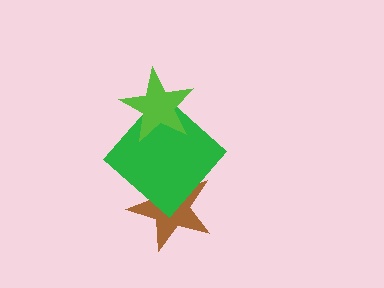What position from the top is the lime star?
The lime star is 1st from the top.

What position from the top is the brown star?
The brown star is 3rd from the top.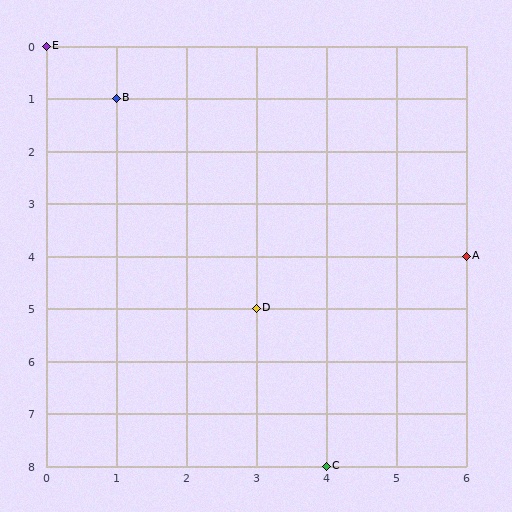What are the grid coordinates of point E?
Point E is at grid coordinates (0, 0).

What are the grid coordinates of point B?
Point B is at grid coordinates (1, 1).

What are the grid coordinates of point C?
Point C is at grid coordinates (4, 8).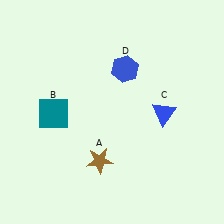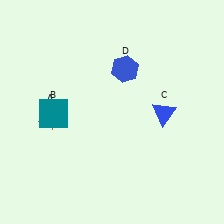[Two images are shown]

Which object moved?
The brown star (A) moved left.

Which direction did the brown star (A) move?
The brown star (A) moved left.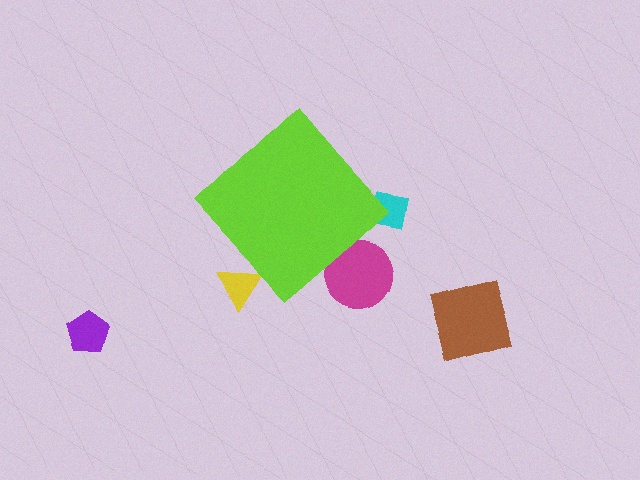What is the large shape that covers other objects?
A lime diamond.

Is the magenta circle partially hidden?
Yes, the magenta circle is partially hidden behind the lime diamond.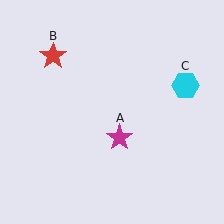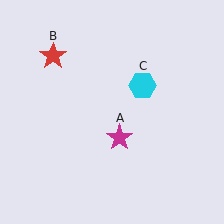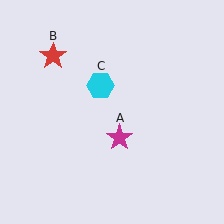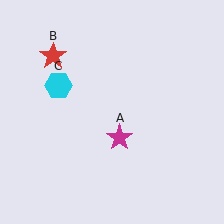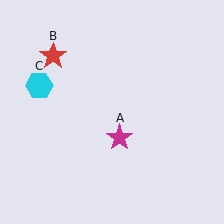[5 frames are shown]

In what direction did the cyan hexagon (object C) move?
The cyan hexagon (object C) moved left.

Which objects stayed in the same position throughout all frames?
Magenta star (object A) and red star (object B) remained stationary.